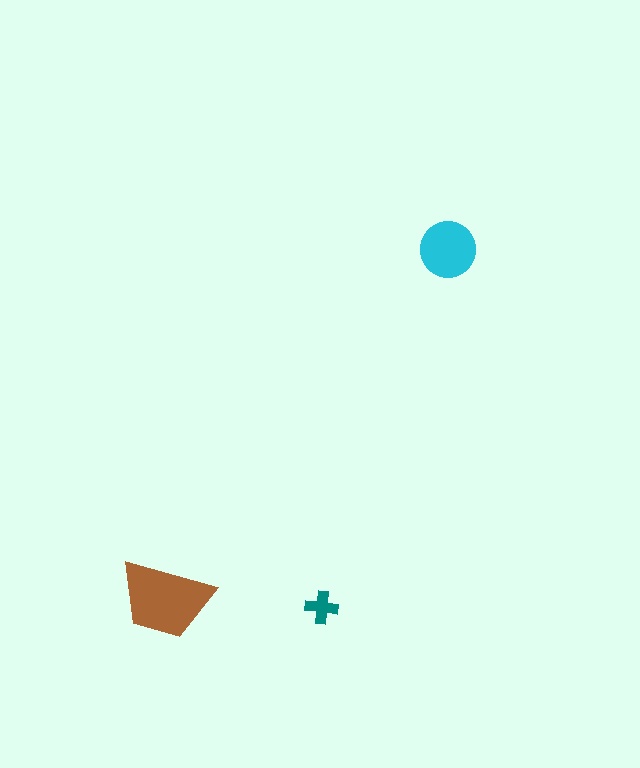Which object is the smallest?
The teal cross.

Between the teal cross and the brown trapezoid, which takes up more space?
The brown trapezoid.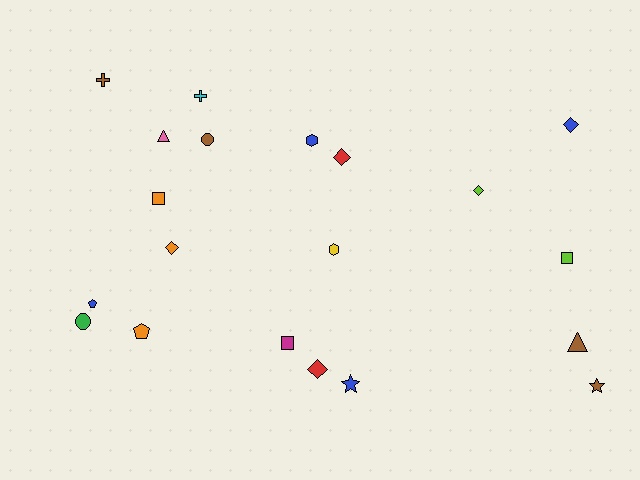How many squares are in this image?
There are 3 squares.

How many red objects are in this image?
There are 2 red objects.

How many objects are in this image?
There are 20 objects.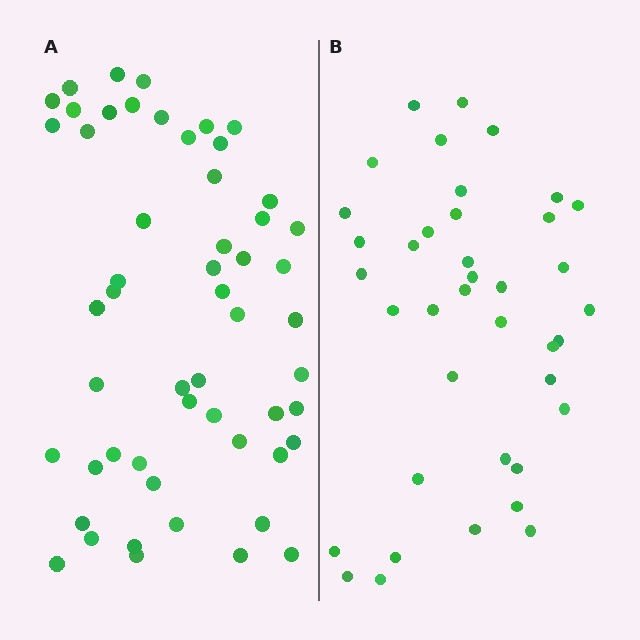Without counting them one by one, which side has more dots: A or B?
Region A (the left region) has more dots.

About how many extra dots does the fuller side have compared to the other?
Region A has approximately 15 more dots than region B.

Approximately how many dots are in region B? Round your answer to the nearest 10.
About 40 dots. (The exact count is 39, which rounds to 40.)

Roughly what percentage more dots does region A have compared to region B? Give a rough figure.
About 40% more.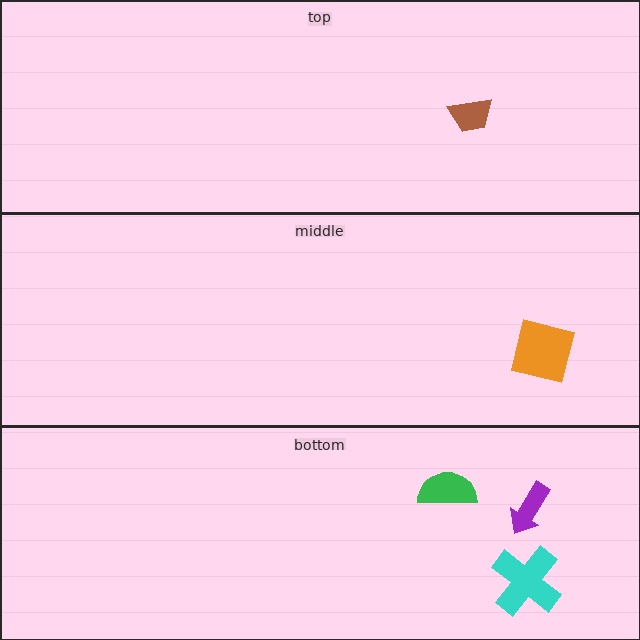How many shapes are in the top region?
1.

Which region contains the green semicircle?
The bottom region.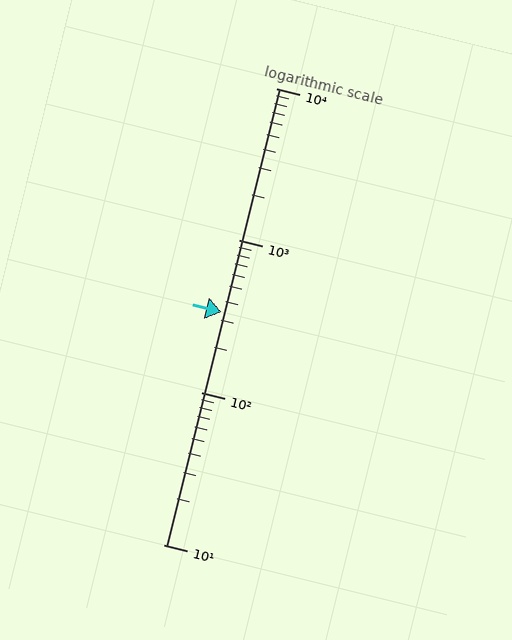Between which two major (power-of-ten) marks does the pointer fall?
The pointer is between 100 and 1000.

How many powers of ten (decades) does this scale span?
The scale spans 3 decades, from 10 to 10000.